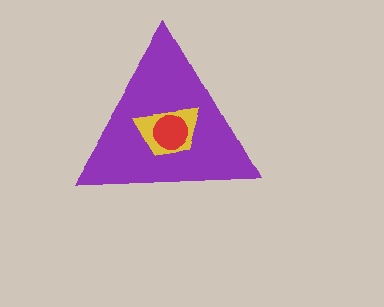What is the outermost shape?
The purple triangle.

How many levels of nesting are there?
3.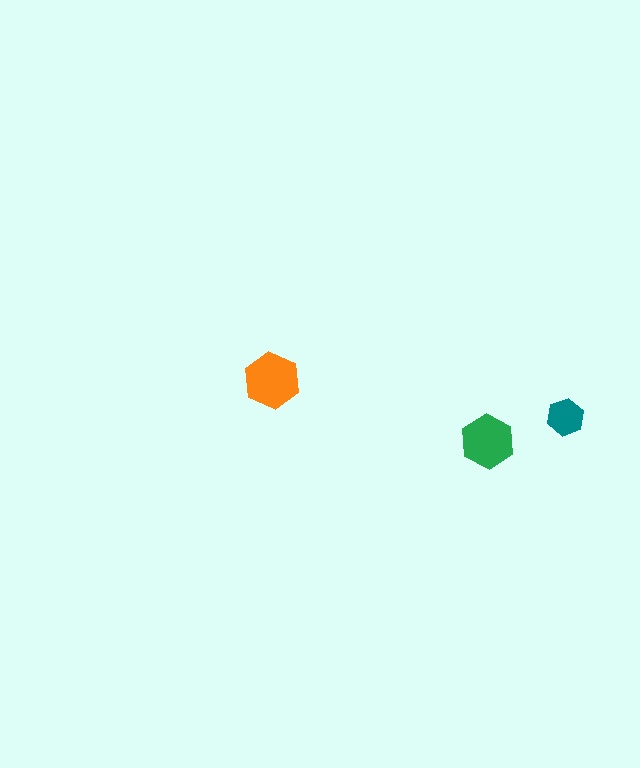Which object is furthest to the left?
The orange hexagon is leftmost.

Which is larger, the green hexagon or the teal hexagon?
The green one.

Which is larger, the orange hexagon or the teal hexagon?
The orange one.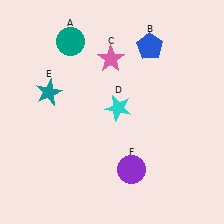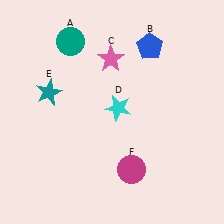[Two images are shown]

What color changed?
The circle (F) changed from purple in Image 1 to magenta in Image 2.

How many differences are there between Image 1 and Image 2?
There is 1 difference between the two images.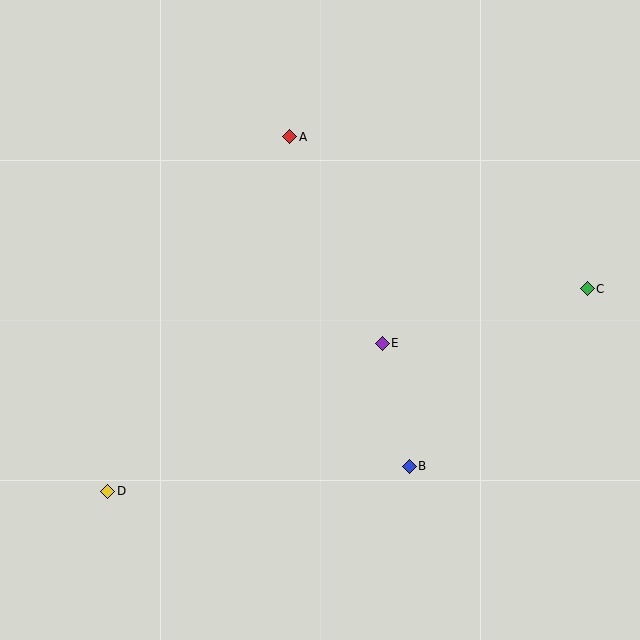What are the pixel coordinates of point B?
Point B is at (409, 466).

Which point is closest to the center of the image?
Point E at (382, 343) is closest to the center.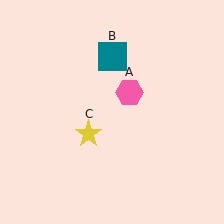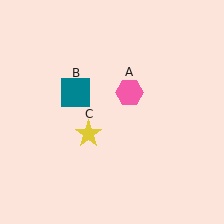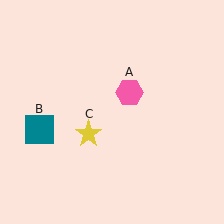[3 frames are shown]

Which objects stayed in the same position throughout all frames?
Pink hexagon (object A) and yellow star (object C) remained stationary.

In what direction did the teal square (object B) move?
The teal square (object B) moved down and to the left.